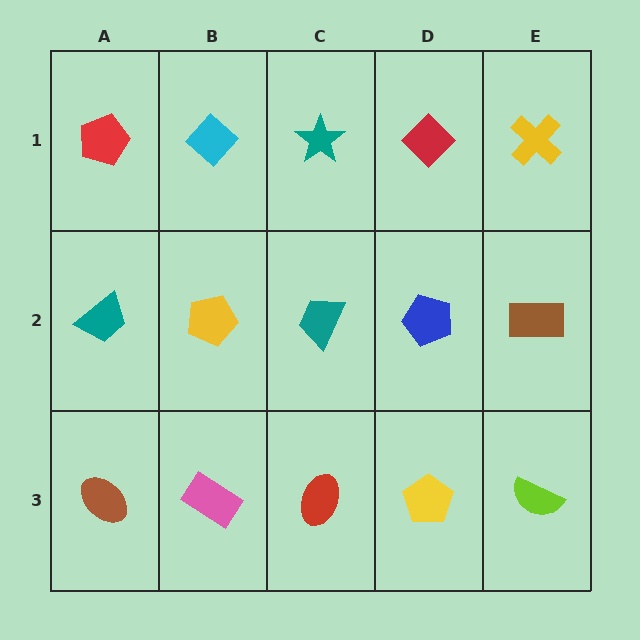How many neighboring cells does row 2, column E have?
3.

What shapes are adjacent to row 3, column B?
A yellow pentagon (row 2, column B), a brown ellipse (row 3, column A), a red ellipse (row 3, column C).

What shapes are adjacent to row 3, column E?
A brown rectangle (row 2, column E), a yellow pentagon (row 3, column D).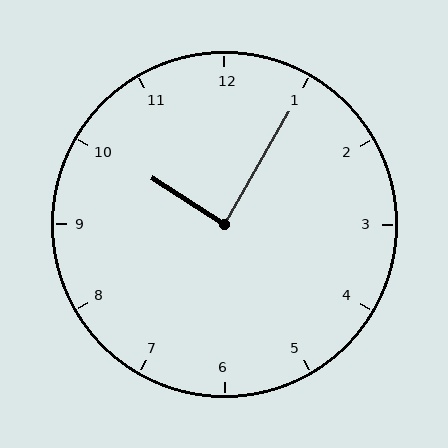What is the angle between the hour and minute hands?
Approximately 88 degrees.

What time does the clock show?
10:05.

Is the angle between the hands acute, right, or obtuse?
It is right.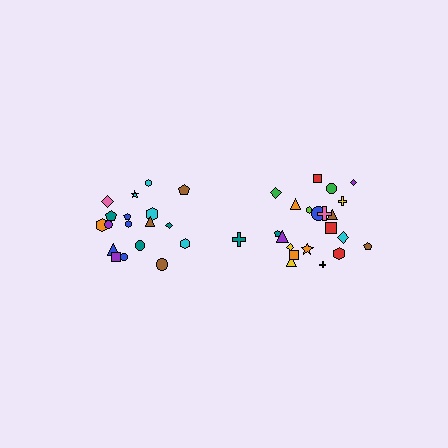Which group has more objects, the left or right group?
The right group.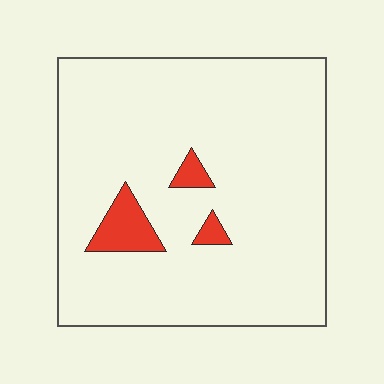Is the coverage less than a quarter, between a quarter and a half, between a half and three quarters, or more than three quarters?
Less than a quarter.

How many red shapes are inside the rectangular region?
3.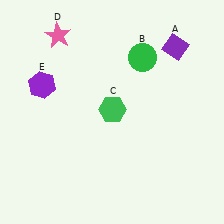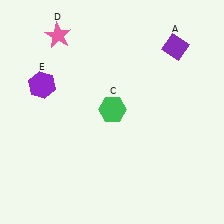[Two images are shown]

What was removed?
The green circle (B) was removed in Image 2.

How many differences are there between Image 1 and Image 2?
There is 1 difference between the two images.